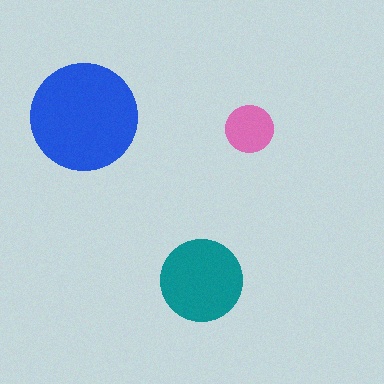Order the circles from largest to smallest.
the blue one, the teal one, the pink one.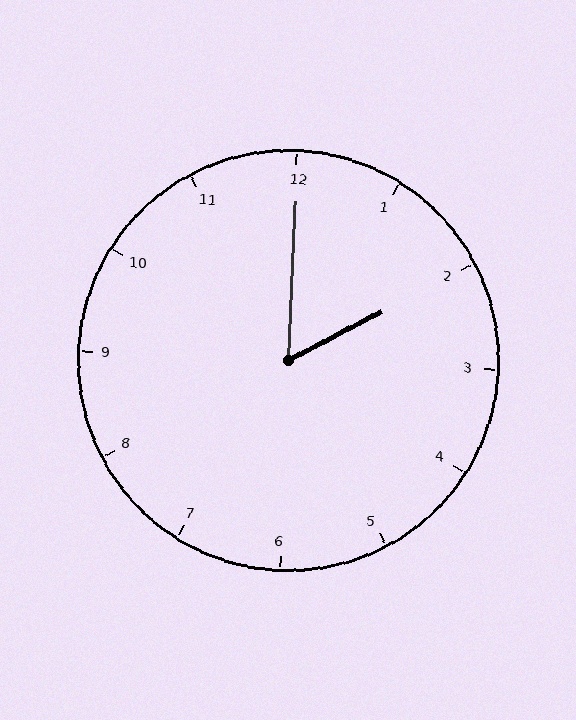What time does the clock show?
2:00.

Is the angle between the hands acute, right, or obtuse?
It is acute.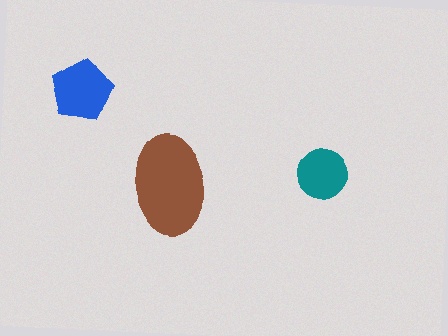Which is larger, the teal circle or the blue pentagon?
The blue pentagon.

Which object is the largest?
The brown ellipse.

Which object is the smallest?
The teal circle.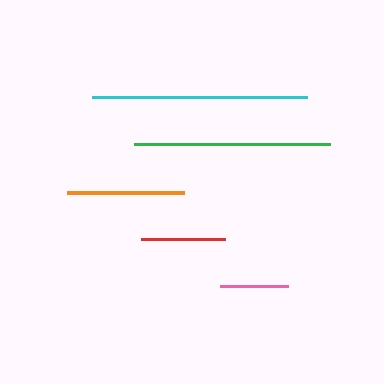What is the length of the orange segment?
The orange segment is approximately 117 pixels long.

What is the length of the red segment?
The red segment is approximately 84 pixels long.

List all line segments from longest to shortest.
From longest to shortest: cyan, green, orange, red, pink.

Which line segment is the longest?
The cyan line is the longest at approximately 215 pixels.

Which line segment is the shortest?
The pink line is the shortest at approximately 68 pixels.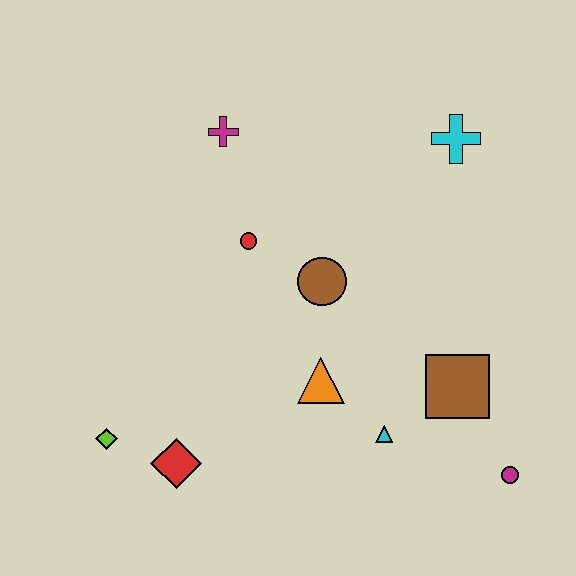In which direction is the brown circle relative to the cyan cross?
The brown circle is below the cyan cross.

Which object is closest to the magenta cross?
The red circle is closest to the magenta cross.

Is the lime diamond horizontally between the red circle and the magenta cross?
No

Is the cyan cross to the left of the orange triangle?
No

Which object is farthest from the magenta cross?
The magenta circle is farthest from the magenta cross.